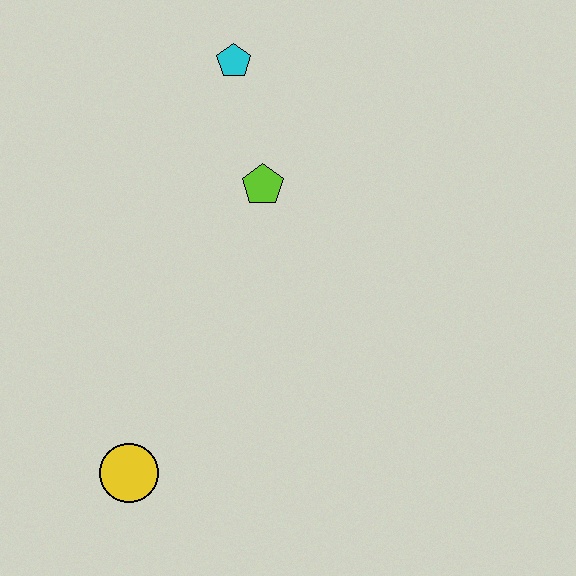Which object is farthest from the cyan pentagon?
The yellow circle is farthest from the cyan pentagon.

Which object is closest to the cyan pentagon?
The lime pentagon is closest to the cyan pentagon.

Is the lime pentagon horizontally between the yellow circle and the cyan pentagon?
No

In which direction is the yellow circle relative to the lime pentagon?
The yellow circle is below the lime pentagon.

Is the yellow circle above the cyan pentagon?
No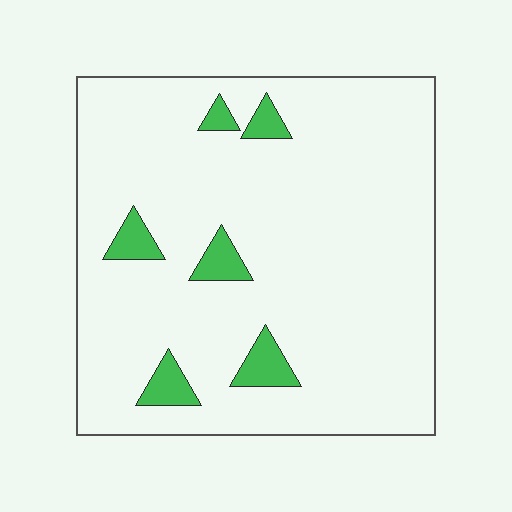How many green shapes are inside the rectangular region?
6.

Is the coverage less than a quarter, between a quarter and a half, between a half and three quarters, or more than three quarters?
Less than a quarter.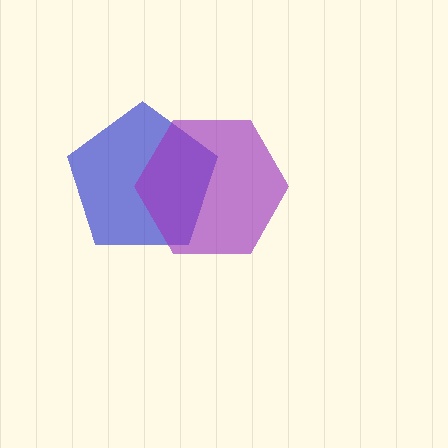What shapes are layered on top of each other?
The layered shapes are: a blue pentagon, a purple hexagon.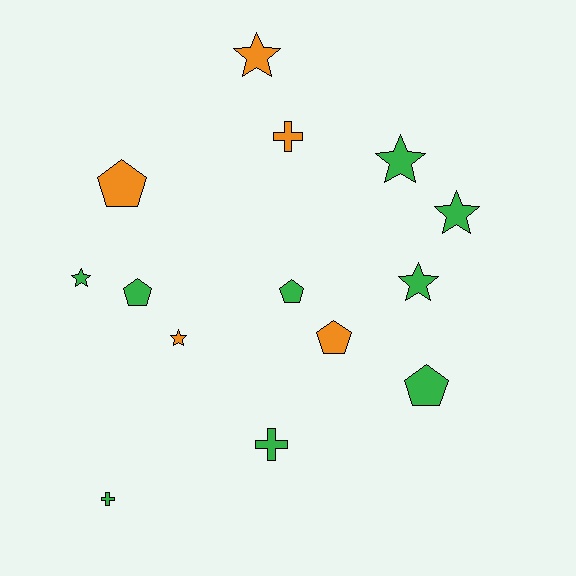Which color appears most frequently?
Green, with 9 objects.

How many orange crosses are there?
There is 1 orange cross.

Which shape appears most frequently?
Star, with 6 objects.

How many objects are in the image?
There are 14 objects.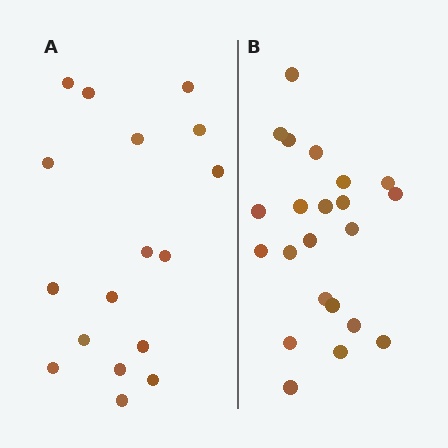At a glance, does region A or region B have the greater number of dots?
Region B (the right region) has more dots.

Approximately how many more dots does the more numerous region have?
Region B has about 5 more dots than region A.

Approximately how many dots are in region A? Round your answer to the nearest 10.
About 20 dots. (The exact count is 17, which rounds to 20.)